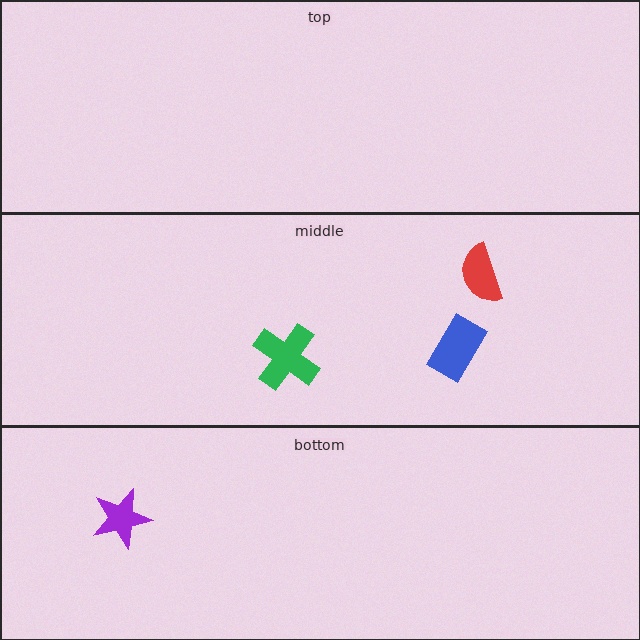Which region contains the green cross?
The middle region.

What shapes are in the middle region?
The blue rectangle, the green cross, the red semicircle.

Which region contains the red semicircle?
The middle region.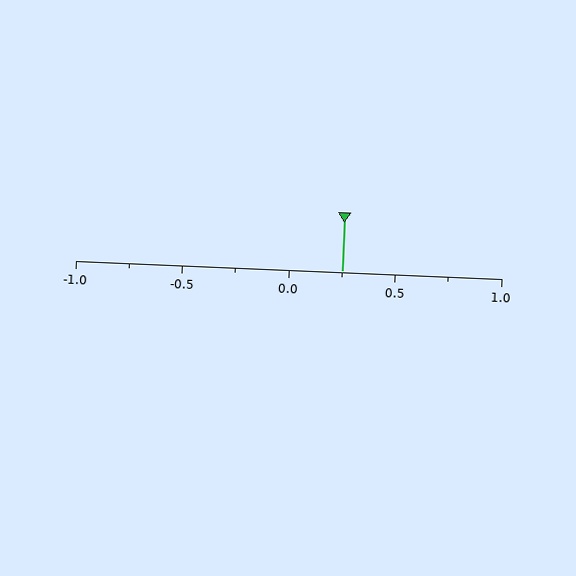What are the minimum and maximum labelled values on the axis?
The axis runs from -1.0 to 1.0.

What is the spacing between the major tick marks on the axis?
The major ticks are spaced 0.5 apart.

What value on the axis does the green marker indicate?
The marker indicates approximately 0.25.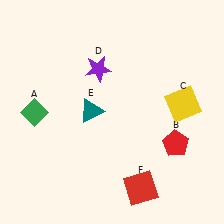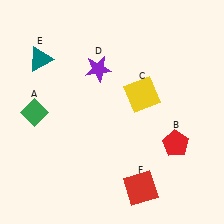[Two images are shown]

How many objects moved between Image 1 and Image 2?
2 objects moved between the two images.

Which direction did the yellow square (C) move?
The yellow square (C) moved left.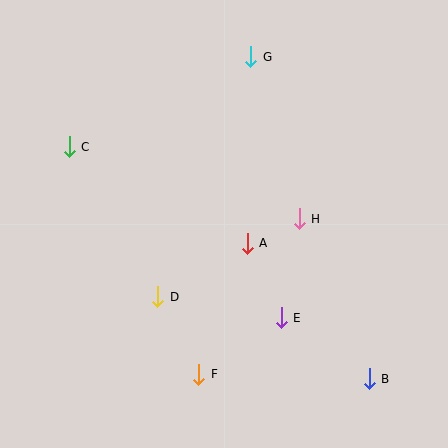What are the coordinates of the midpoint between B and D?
The midpoint between B and D is at (263, 338).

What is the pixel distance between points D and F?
The distance between D and F is 87 pixels.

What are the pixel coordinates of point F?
Point F is at (199, 374).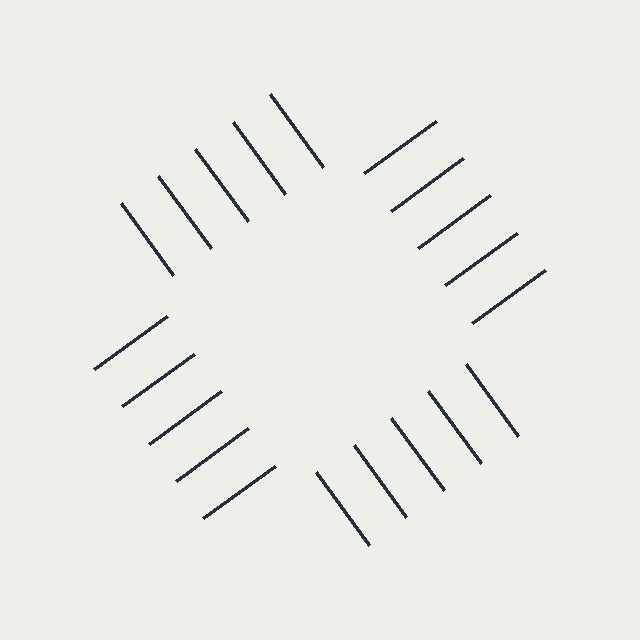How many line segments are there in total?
20 — 5 along each of the 4 edges.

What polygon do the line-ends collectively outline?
An illusory square — the line segments terminate on its edges but no continuous stroke is drawn.